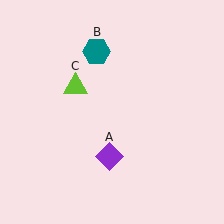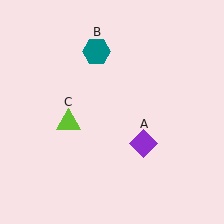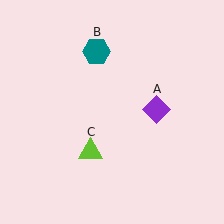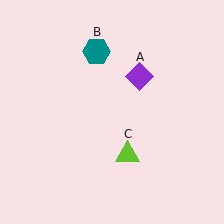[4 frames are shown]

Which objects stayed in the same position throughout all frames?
Teal hexagon (object B) remained stationary.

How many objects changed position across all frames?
2 objects changed position: purple diamond (object A), lime triangle (object C).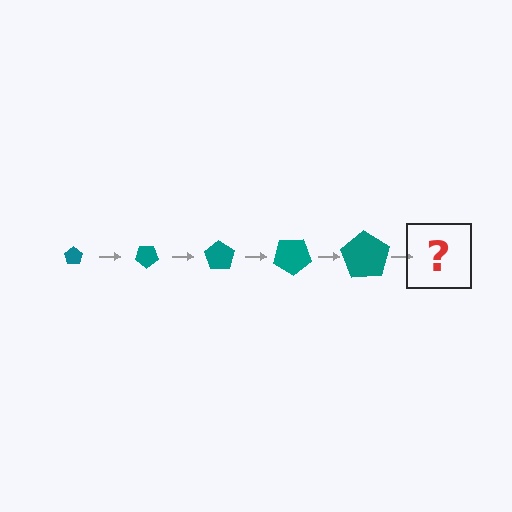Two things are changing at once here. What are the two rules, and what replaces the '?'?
The two rules are that the pentagon grows larger each step and it rotates 35 degrees each step. The '?' should be a pentagon, larger than the previous one and rotated 175 degrees from the start.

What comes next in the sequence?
The next element should be a pentagon, larger than the previous one and rotated 175 degrees from the start.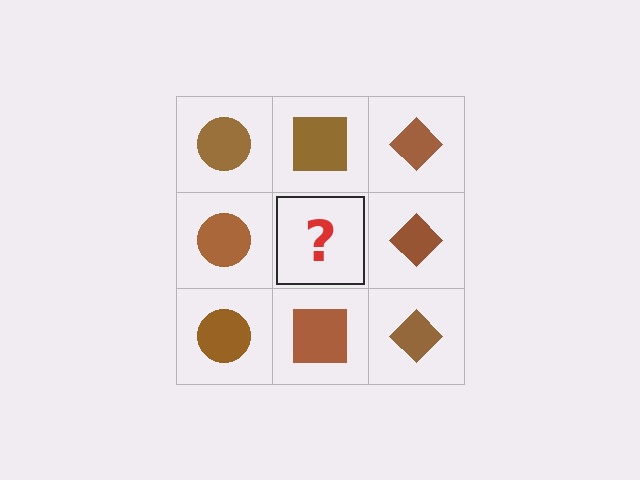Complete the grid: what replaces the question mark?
The question mark should be replaced with a brown square.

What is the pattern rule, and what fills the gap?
The rule is that each column has a consistent shape. The gap should be filled with a brown square.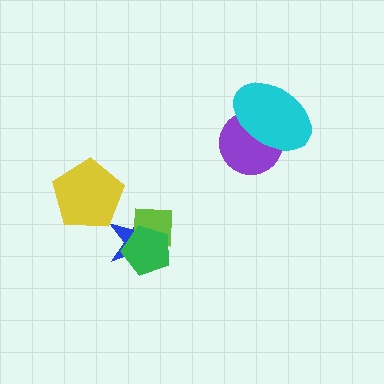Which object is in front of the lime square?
The green pentagon is in front of the lime square.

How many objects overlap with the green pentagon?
2 objects overlap with the green pentagon.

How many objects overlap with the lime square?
2 objects overlap with the lime square.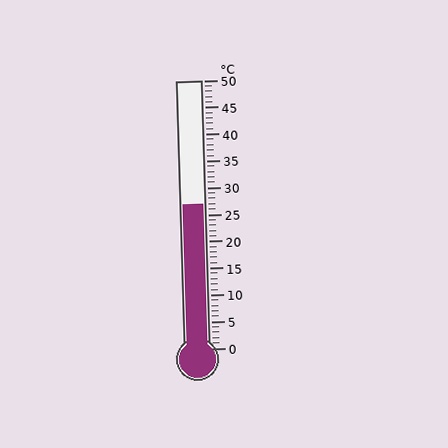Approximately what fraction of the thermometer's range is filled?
The thermometer is filled to approximately 55% of its range.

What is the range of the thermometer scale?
The thermometer scale ranges from 0°C to 50°C.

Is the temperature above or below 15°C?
The temperature is above 15°C.